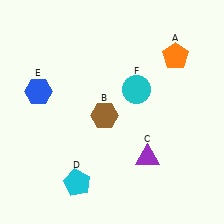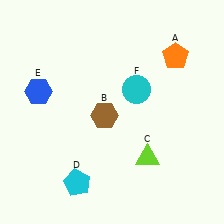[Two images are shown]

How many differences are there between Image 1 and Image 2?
There is 1 difference between the two images.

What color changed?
The triangle (C) changed from purple in Image 1 to lime in Image 2.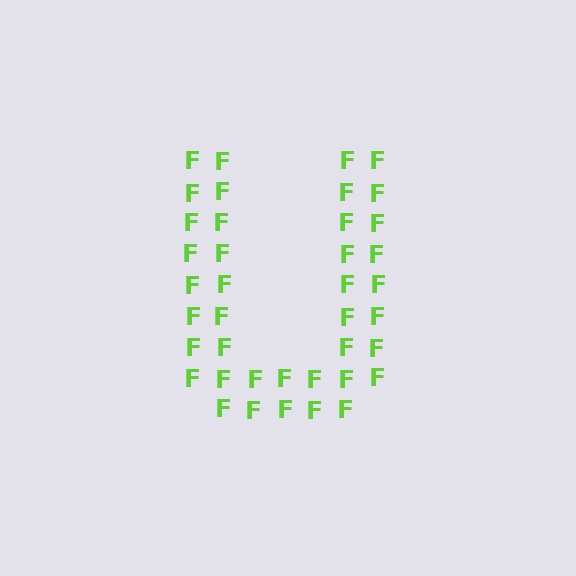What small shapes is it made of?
It is made of small letter F's.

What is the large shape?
The large shape is the letter U.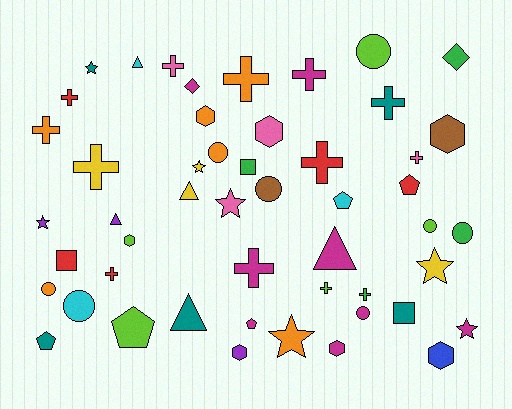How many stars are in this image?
There are 7 stars.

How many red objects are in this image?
There are 5 red objects.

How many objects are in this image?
There are 50 objects.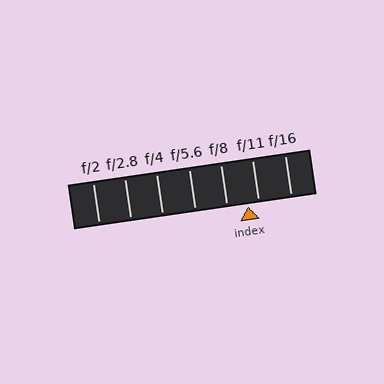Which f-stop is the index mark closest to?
The index mark is closest to f/11.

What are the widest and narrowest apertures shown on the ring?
The widest aperture shown is f/2 and the narrowest is f/16.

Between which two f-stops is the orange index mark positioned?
The index mark is between f/8 and f/11.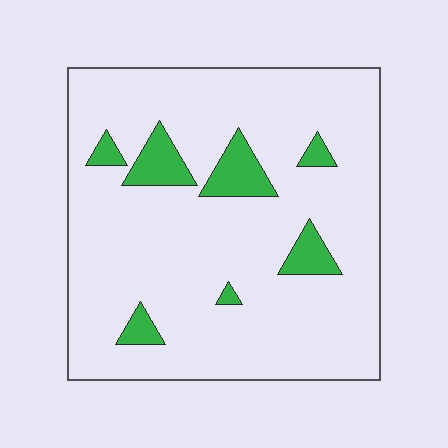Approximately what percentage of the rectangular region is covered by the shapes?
Approximately 10%.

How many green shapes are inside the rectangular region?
7.